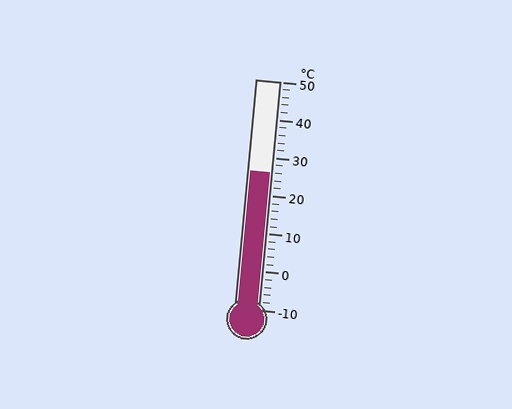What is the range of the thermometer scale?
The thermometer scale ranges from -10°C to 50°C.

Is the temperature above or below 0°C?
The temperature is above 0°C.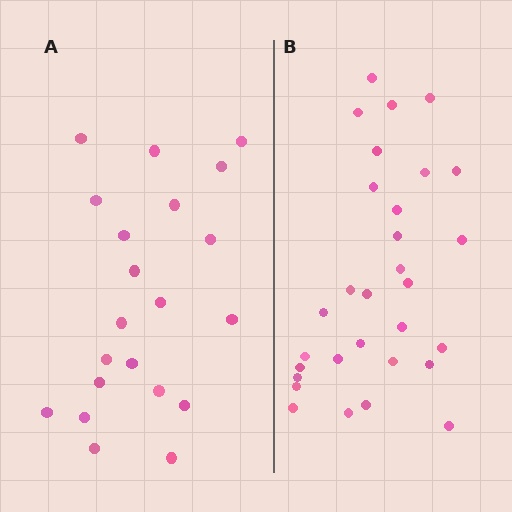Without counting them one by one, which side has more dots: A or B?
Region B (the right region) has more dots.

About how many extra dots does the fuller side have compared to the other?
Region B has roughly 8 or so more dots than region A.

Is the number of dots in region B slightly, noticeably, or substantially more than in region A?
Region B has noticeably more, but not dramatically so. The ratio is roughly 1.4 to 1.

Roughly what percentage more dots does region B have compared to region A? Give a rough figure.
About 45% more.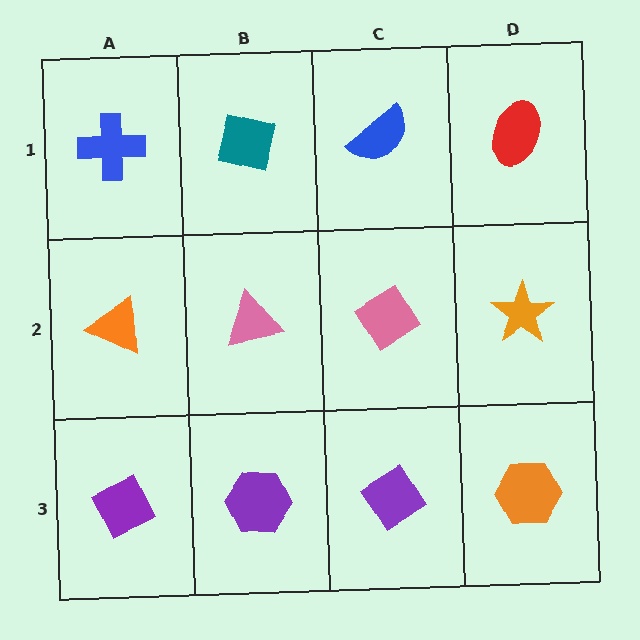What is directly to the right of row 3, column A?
A purple hexagon.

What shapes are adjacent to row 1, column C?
A pink diamond (row 2, column C), a teal square (row 1, column B), a red ellipse (row 1, column D).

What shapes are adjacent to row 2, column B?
A teal square (row 1, column B), a purple hexagon (row 3, column B), an orange triangle (row 2, column A), a pink diamond (row 2, column C).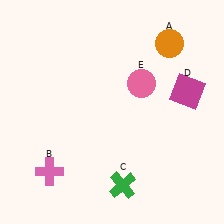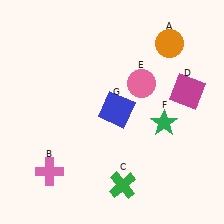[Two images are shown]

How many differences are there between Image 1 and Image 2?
There are 2 differences between the two images.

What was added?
A green star (F), a blue square (G) were added in Image 2.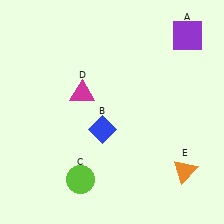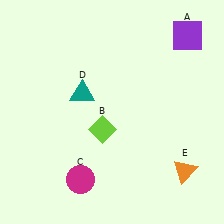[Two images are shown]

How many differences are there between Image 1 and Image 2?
There are 3 differences between the two images.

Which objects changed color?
B changed from blue to lime. C changed from lime to magenta. D changed from magenta to teal.